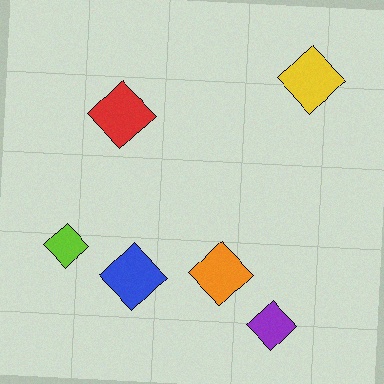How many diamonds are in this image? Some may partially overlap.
There are 6 diamonds.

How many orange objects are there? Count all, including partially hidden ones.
There is 1 orange object.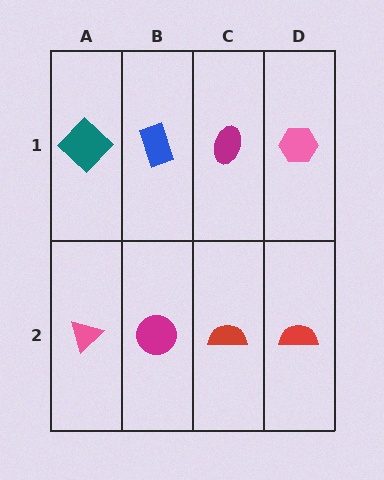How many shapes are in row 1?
4 shapes.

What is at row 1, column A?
A teal diamond.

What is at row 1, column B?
A blue rectangle.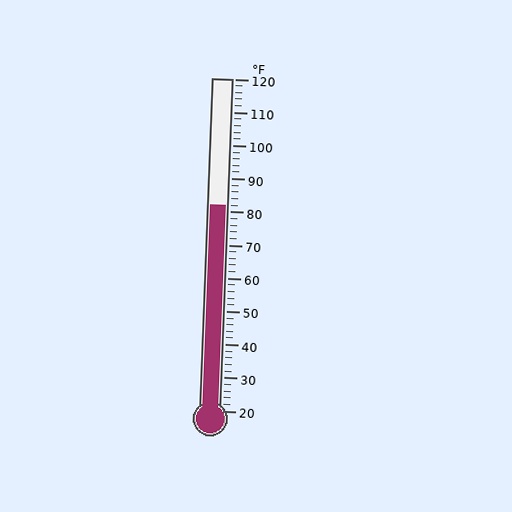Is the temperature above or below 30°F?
The temperature is above 30°F.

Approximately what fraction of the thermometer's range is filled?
The thermometer is filled to approximately 60% of its range.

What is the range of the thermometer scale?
The thermometer scale ranges from 20°F to 120°F.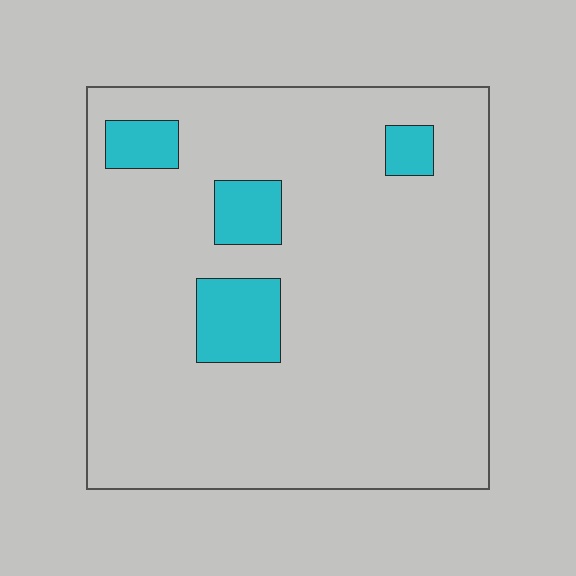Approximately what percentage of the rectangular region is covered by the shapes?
Approximately 10%.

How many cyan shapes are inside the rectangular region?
4.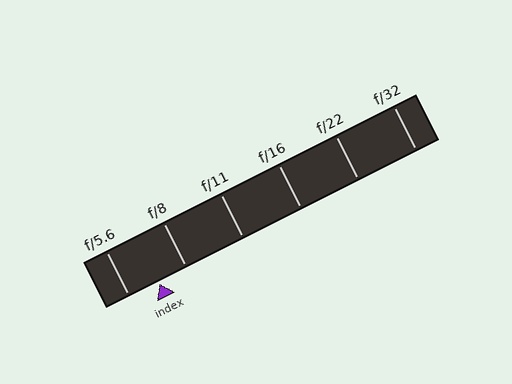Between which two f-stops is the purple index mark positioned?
The index mark is between f/5.6 and f/8.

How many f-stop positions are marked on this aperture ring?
There are 6 f-stop positions marked.